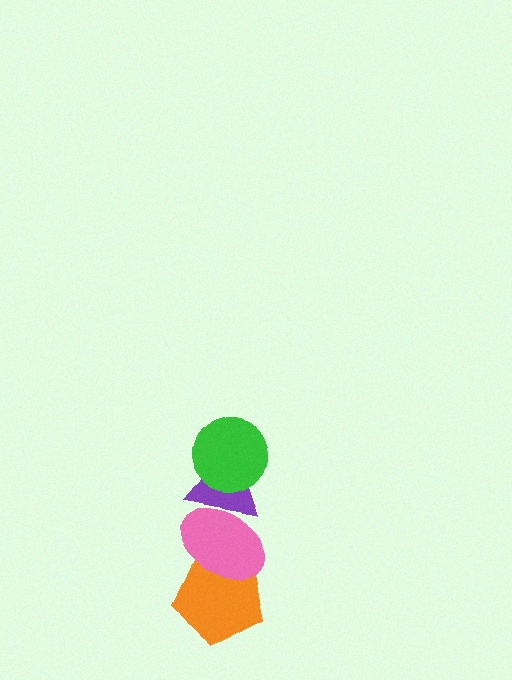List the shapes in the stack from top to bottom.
From top to bottom: the green circle, the purple triangle, the pink ellipse, the orange pentagon.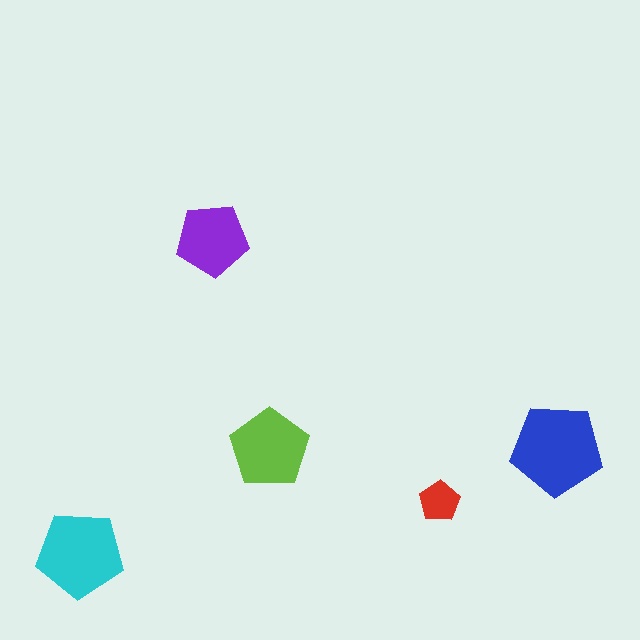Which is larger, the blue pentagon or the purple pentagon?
The blue one.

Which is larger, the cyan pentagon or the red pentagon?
The cyan one.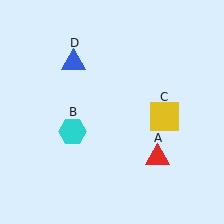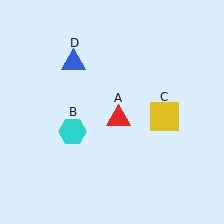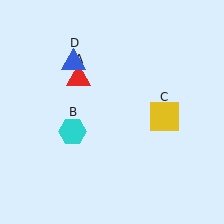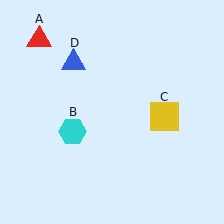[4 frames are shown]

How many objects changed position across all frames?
1 object changed position: red triangle (object A).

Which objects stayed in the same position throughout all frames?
Cyan hexagon (object B) and yellow square (object C) and blue triangle (object D) remained stationary.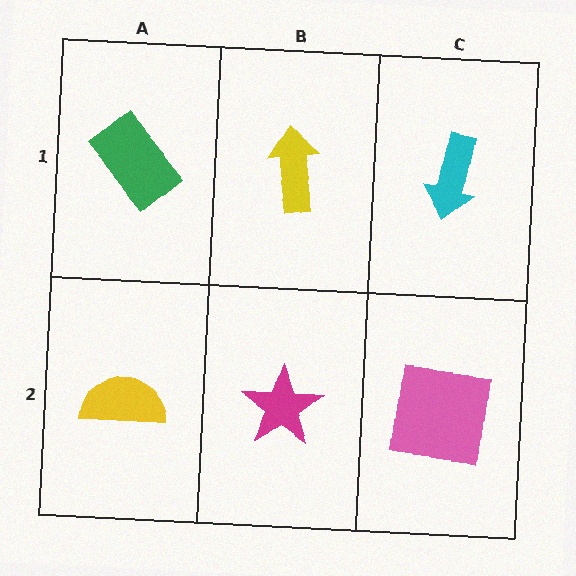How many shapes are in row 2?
3 shapes.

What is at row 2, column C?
A pink square.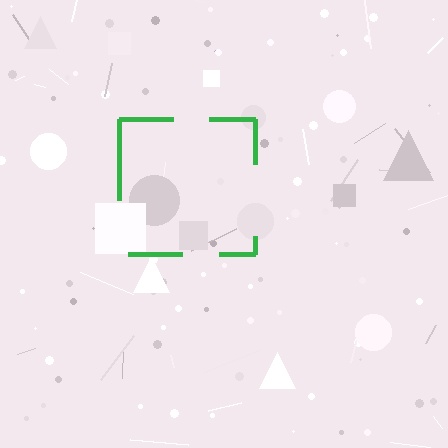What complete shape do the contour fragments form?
The contour fragments form a square.